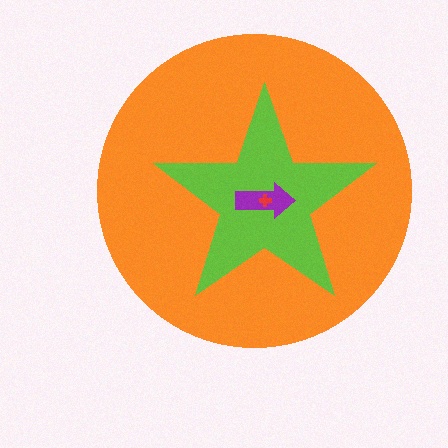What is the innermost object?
The red cross.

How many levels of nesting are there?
4.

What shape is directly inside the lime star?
The purple arrow.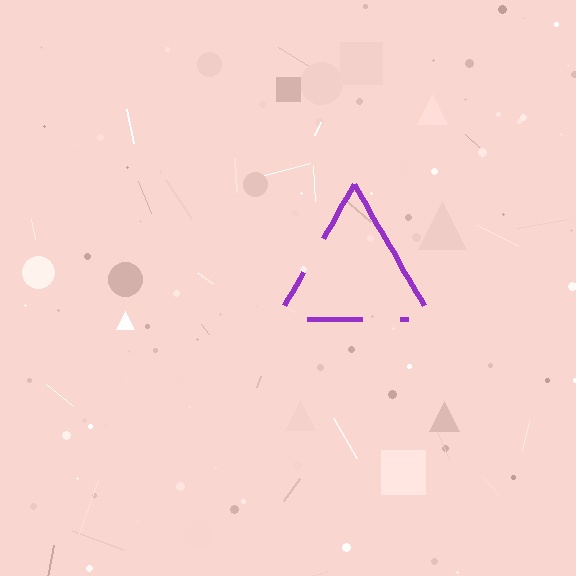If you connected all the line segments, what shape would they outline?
They would outline a triangle.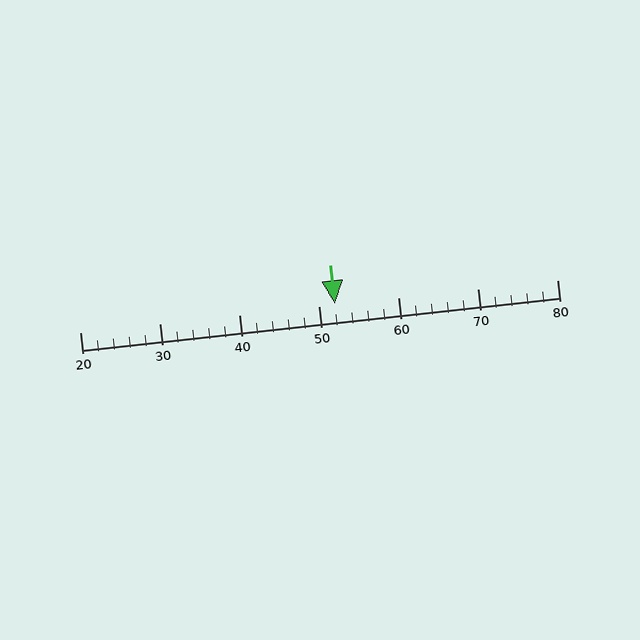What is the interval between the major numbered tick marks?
The major tick marks are spaced 10 units apart.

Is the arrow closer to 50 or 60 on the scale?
The arrow is closer to 50.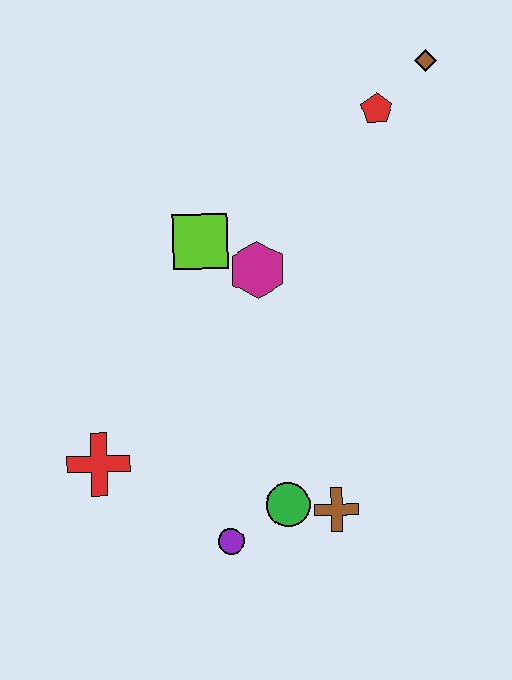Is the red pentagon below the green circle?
No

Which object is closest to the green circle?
The brown cross is closest to the green circle.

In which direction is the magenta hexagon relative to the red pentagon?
The magenta hexagon is below the red pentagon.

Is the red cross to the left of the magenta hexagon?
Yes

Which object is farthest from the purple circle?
The brown diamond is farthest from the purple circle.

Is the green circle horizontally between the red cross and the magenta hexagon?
No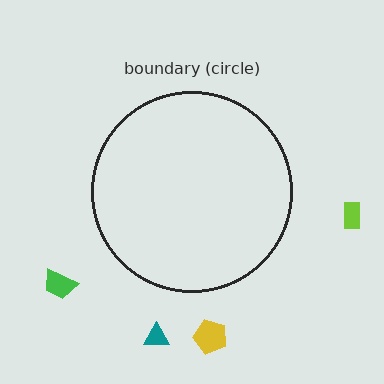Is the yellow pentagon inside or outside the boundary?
Outside.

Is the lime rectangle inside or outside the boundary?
Outside.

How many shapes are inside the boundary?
0 inside, 4 outside.